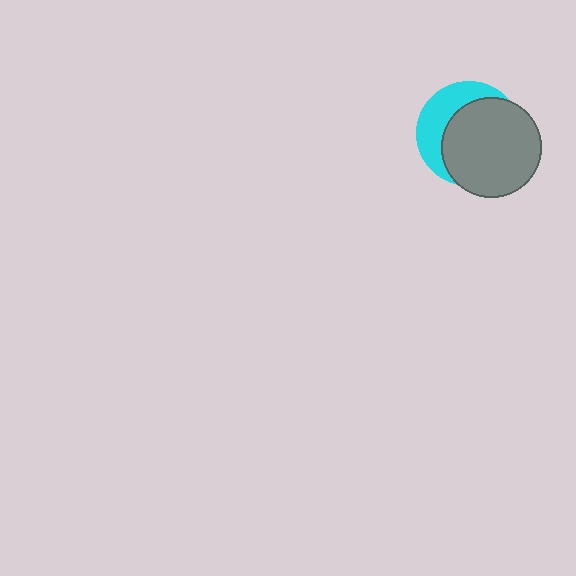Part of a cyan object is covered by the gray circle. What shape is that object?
It is a circle.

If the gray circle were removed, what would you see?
You would see the complete cyan circle.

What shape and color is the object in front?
The object in front is a gray circle.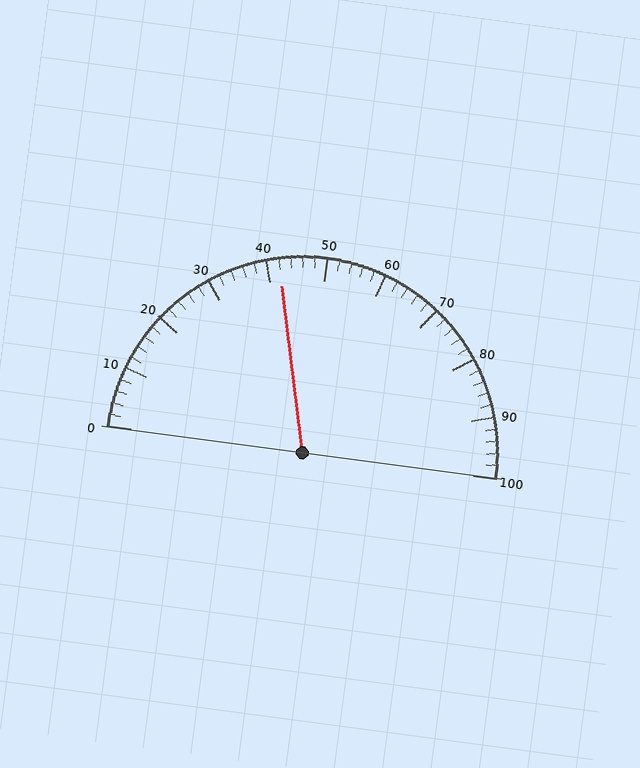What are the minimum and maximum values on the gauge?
The gauge ranges from 0 to 100.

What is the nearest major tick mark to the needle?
The nearest major tick mark is 40.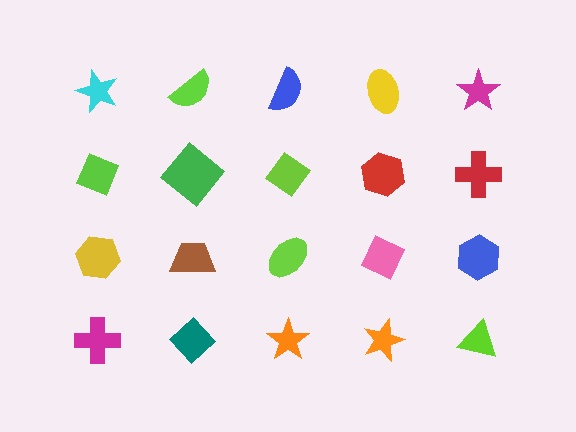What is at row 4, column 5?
A lime triangle.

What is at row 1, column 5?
A magenta star.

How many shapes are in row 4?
5 shapes.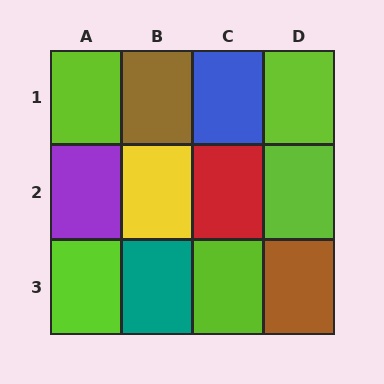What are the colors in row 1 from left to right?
Lime, brown, blue, lime.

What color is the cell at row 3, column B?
Teal.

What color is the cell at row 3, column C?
Lime.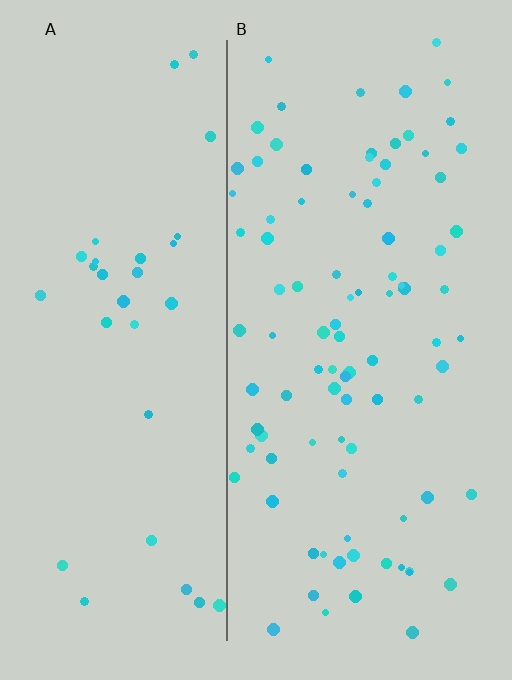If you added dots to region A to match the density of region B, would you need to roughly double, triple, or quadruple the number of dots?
Approximately triple.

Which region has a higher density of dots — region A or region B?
B (the right).